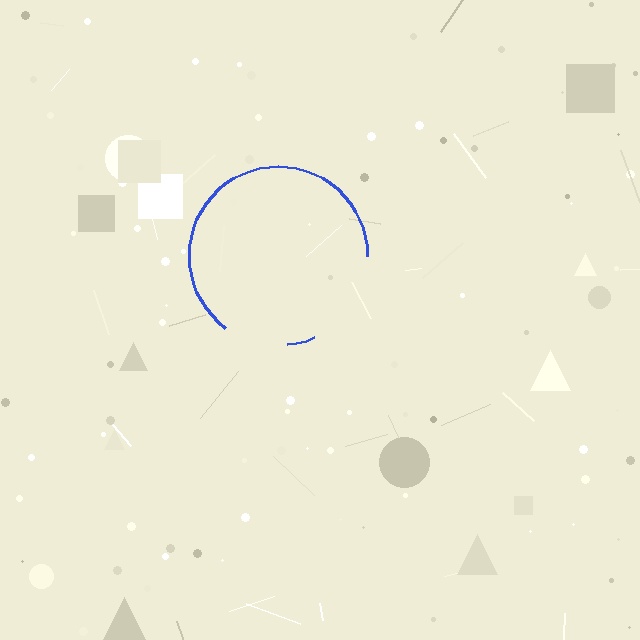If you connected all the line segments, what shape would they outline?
They would outline a circle.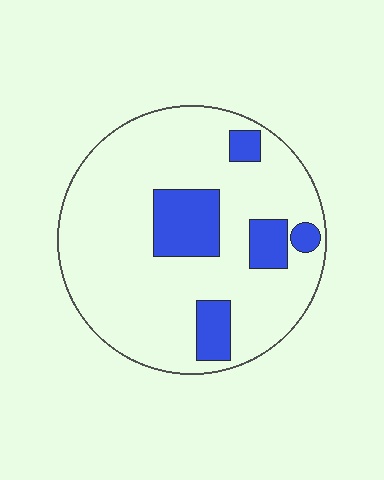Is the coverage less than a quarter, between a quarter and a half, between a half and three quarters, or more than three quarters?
Less than a quarter.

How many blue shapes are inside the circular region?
5.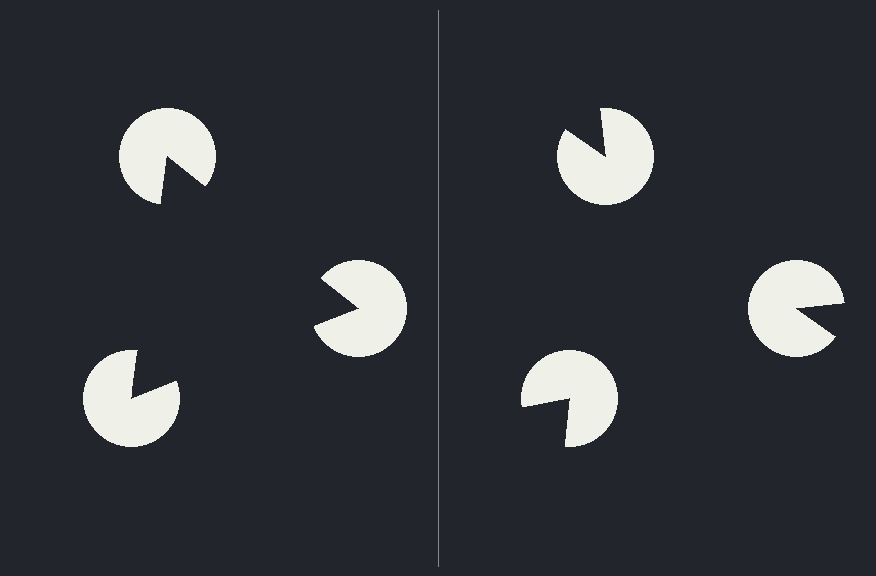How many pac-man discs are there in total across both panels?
6 — 3 on each side.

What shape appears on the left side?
An illusory triangle.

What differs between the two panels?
The pac-man discs are positioned identically on both sides; only the wedge orientations differ. On the left they align to a triangle; on the right they are misaligned.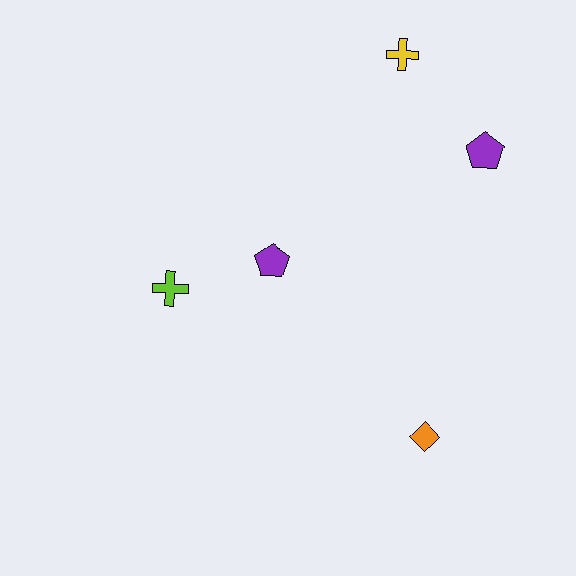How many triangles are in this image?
There are no triangles.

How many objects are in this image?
There are 5 objects.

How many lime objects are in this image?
There is 1 lime object.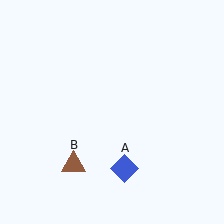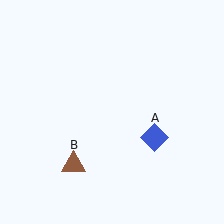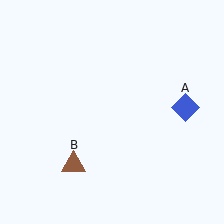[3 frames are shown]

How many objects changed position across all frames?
1 object changed position: blue diamond (object A).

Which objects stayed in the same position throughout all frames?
Brown triangle (object B) remained stationary.